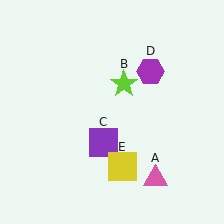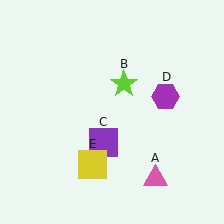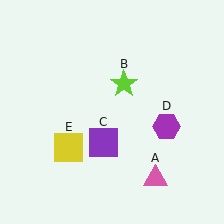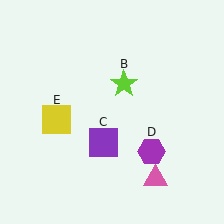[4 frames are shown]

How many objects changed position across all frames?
2 objects changed position: purple hexagon (object D), yellow square (object E).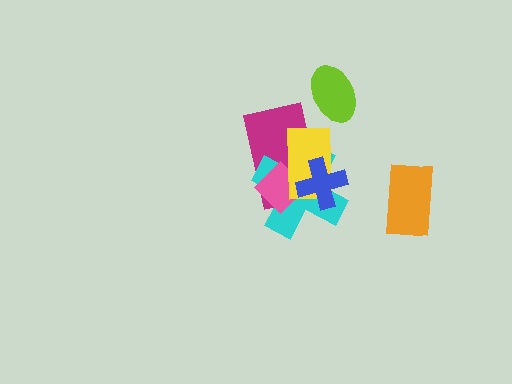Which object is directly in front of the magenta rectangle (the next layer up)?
The cyan cross is directly in front of the magenta rectangle.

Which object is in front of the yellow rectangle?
The blue cross is in front of the yellow rectangle.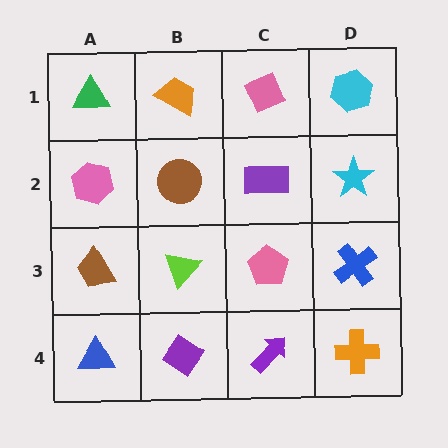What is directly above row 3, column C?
A purple rectangle.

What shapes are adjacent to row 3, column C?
A purple rectangle (row 2, column C), a purple arrow (row 4, column C), a lime triangle (row 3, column B), a blue cross (row 3, column D).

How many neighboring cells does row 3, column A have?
3.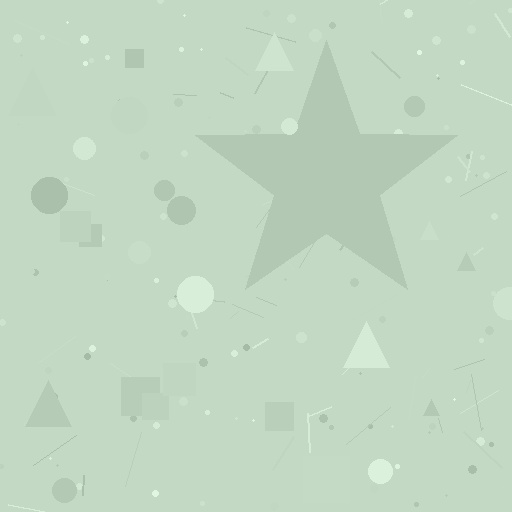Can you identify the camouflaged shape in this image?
The camouflaged shape is a star.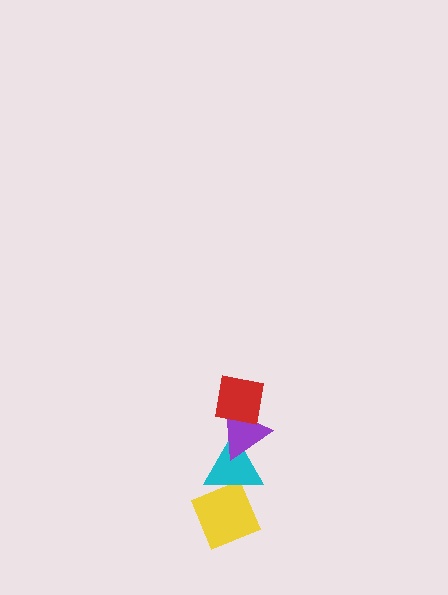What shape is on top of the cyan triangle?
The purple triangle is on top of the cyan triangle.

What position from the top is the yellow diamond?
The yellow diamond is 4th from the top.